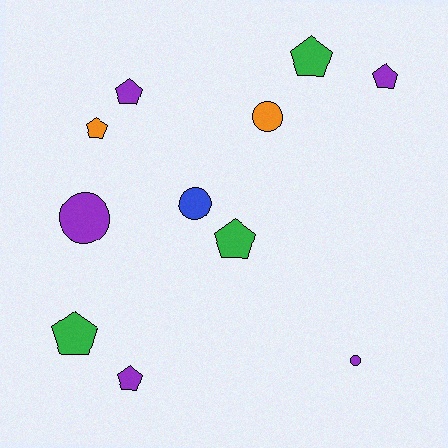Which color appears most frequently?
Purple, with 5 objects.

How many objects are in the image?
There are 11 objects.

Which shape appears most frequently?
Pentagon, with 7 objects.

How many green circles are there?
There are no green circles.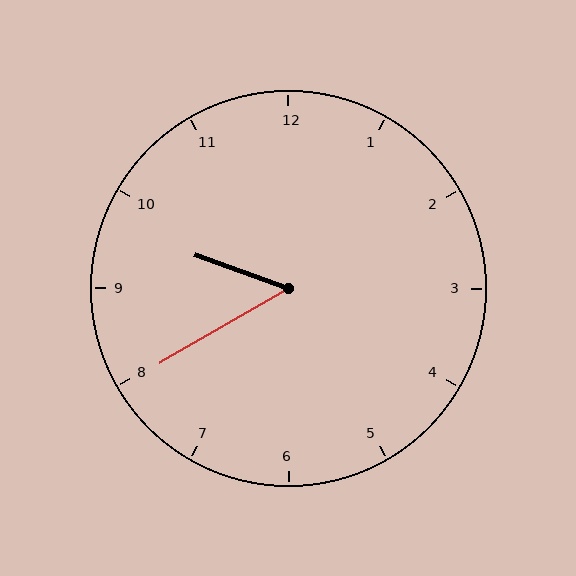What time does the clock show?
9:40.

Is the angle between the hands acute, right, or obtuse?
It is acute.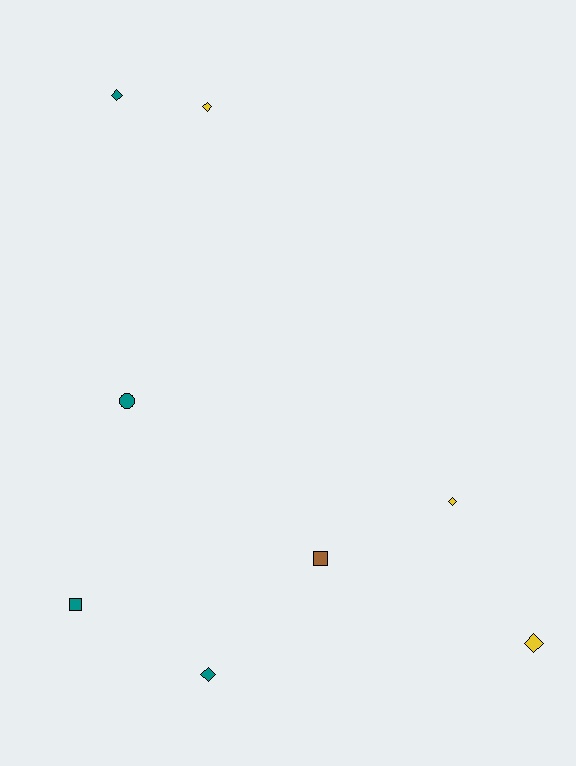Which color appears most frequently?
Teal, with 4 objects.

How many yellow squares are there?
There are no yellow squares.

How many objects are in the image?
There are 8 objects.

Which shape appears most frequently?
Diamond, with 5 objects.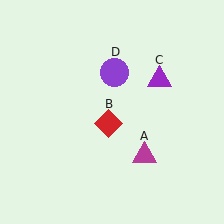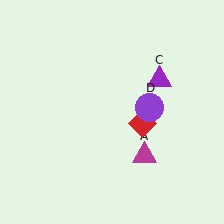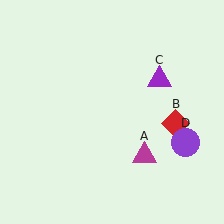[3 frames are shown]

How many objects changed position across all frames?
2 objects changed position: red diamond (object B), purple circle (object D).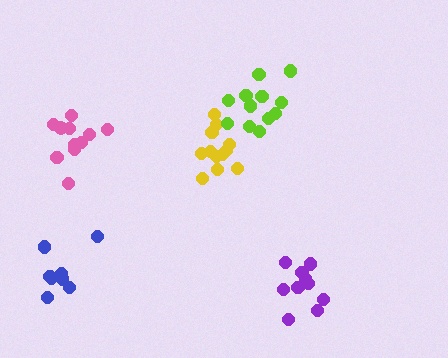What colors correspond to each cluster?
The clusters are colored: pink, blue, purple, yellow, lime.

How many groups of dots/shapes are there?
There are 5 groups.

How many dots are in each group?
Group 1: 11 dots, Group 2: 8 dots, Group 3: 10 dots, Group 4: 12 dots, Group 5: 12 dots (53 total).